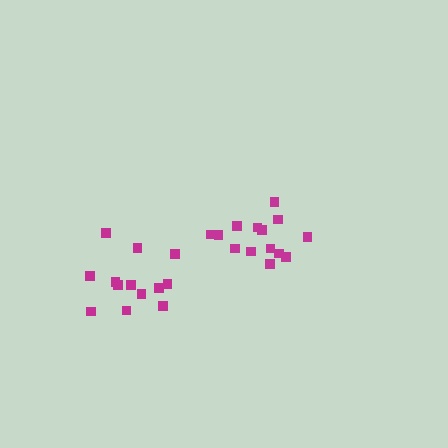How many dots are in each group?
Group 1: 14 dots, Group 2: 13 dots (27 total).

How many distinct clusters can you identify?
There are 2 distinct clusters.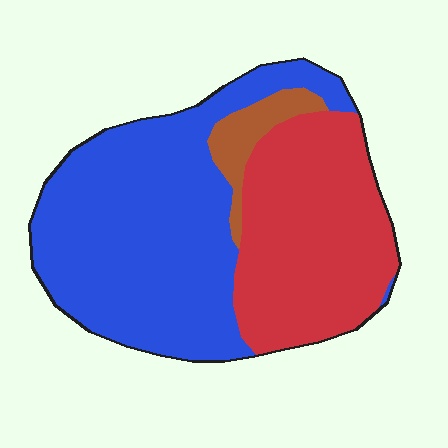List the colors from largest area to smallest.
From largest to smallest: blue, red, brown.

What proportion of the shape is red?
Red takes up about three eighths (3/8) of the shape.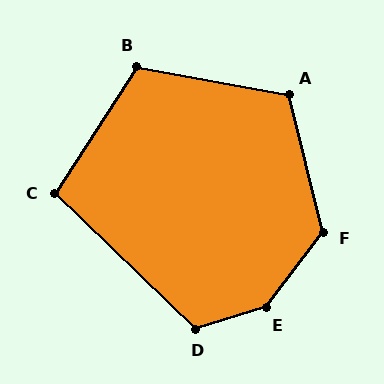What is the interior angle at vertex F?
Approximately 129 degrees (obtuse).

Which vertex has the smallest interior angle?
C, at approximately 101 degrees.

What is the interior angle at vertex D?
Approximately 119 degrees (obtuse).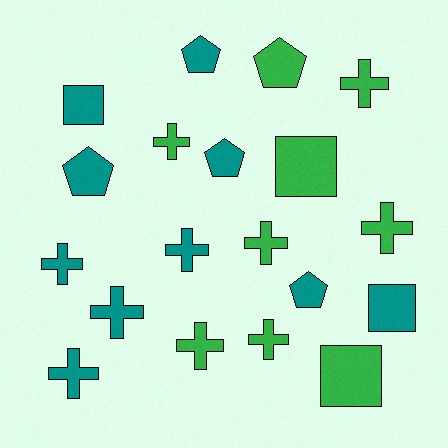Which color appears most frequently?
Teal, with 10 objects.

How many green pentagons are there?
There is 1 green pentagon.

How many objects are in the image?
There are 19 objects.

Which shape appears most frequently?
Cross, with 10 objects.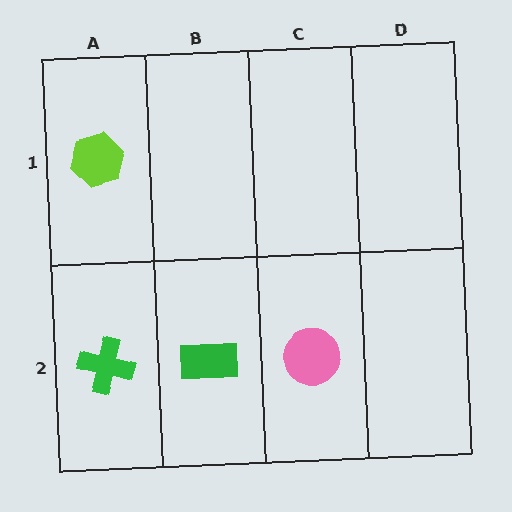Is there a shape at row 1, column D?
No, that cell is empty.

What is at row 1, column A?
A lime hexagon.